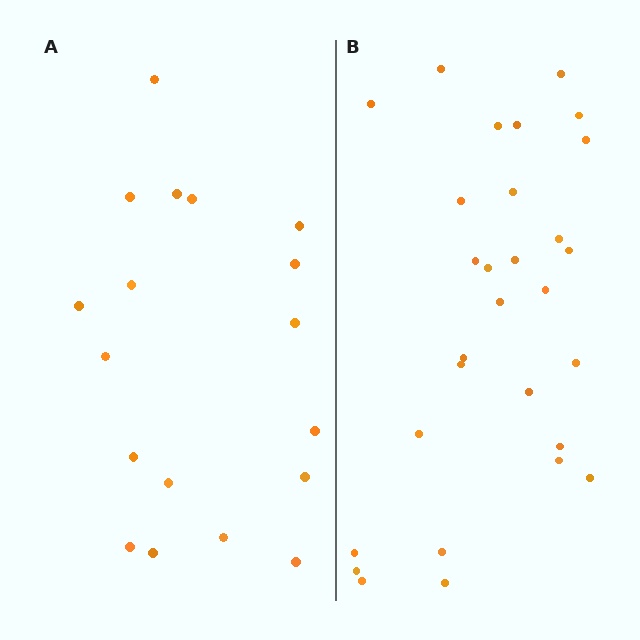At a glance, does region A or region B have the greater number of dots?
Region B (the right region) has more dots.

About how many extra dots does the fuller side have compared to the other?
Region B has roughly 12 or so more dots than region A.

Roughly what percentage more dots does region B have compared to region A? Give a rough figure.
About 60% more.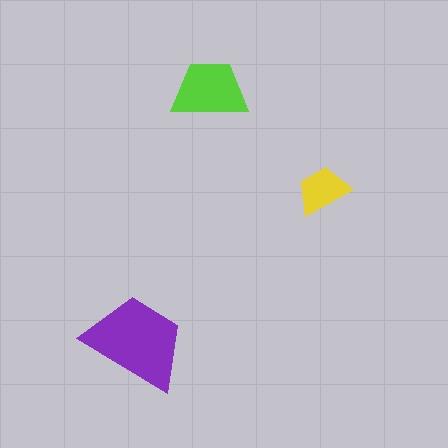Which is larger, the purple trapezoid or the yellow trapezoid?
The purple one.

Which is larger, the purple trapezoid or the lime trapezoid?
The purple one.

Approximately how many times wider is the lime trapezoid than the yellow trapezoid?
About 1.5 times wider.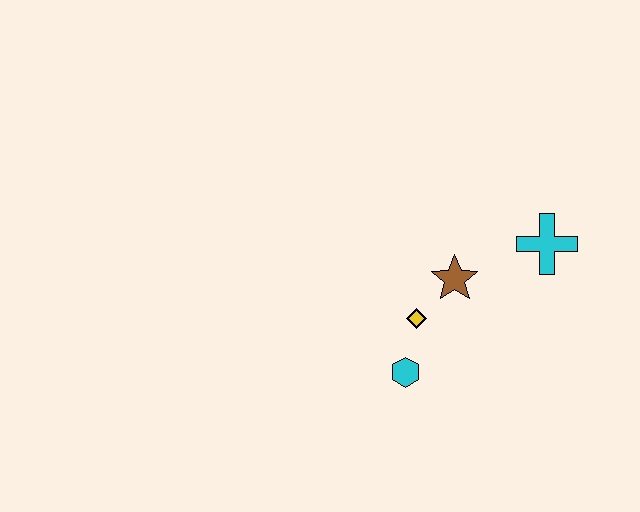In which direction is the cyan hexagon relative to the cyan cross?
The cyan hexagon is to the left of the cyan cross.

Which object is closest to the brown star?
The yellow diamond is closest to the brown star.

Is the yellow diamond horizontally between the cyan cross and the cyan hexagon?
Yes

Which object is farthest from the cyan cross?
The cyan hexagon is farthest from the cyan cross.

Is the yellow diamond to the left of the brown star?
Yes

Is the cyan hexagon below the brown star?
Yes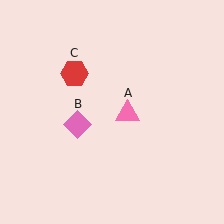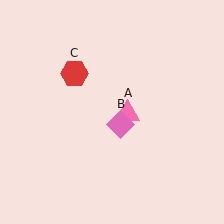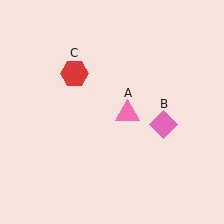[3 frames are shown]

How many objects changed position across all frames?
1 object changed position: pink diamond (object B).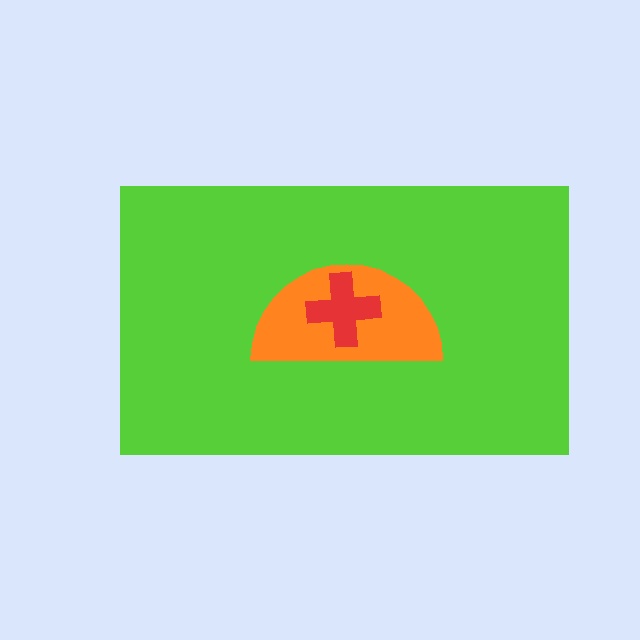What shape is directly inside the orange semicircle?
The red cross.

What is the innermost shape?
The red cross.